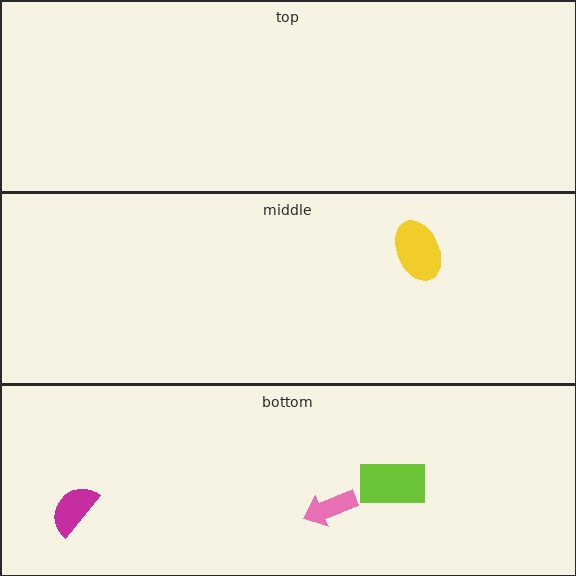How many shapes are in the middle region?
1.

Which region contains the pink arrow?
The bottom region.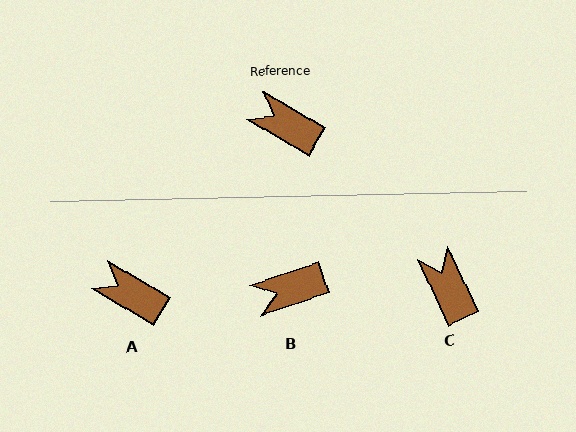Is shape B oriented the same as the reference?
No, it is off by about 49 degrees.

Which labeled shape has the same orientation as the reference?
A.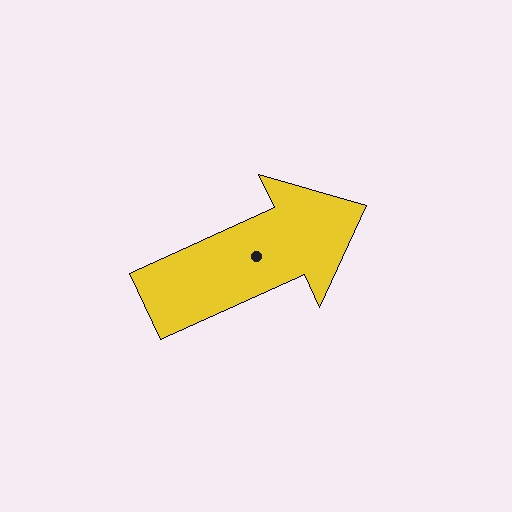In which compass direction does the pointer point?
Northeast.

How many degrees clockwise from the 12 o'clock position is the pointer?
Approximately 65 degrees.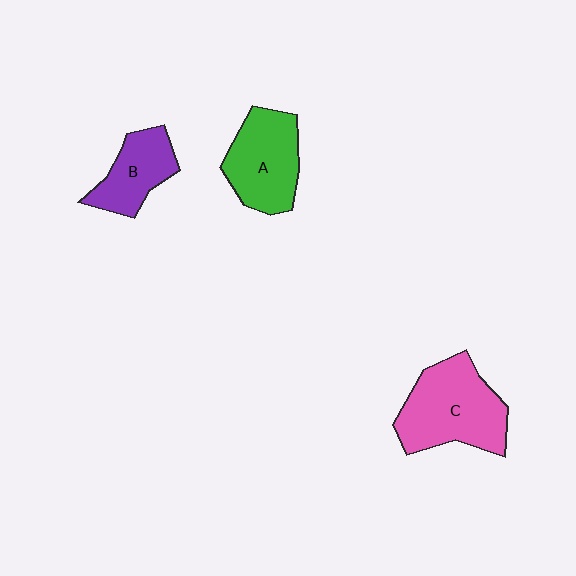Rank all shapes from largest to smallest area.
From largest to smallest: C (pink), A (green), B (purple).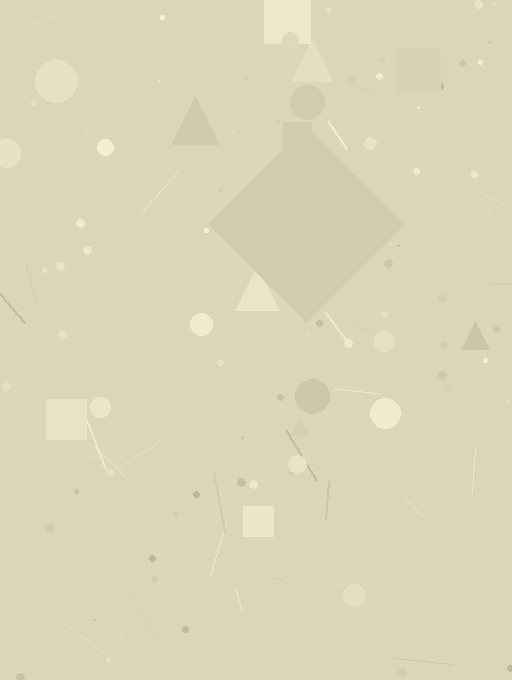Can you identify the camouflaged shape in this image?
The camouflaged shape is a diamond.